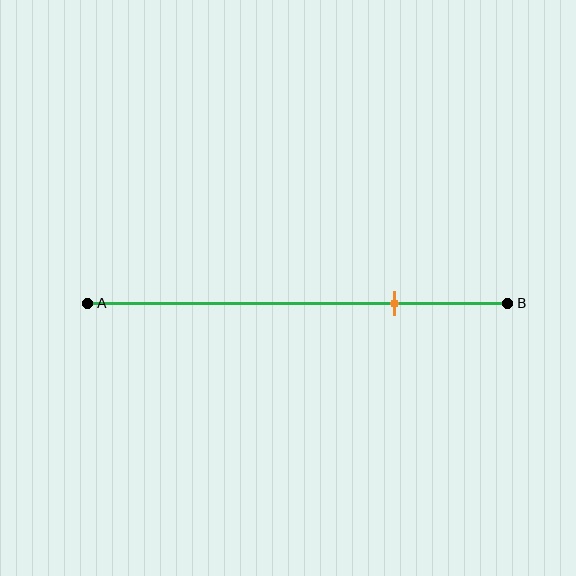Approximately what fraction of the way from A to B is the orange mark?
The orange mark is approximately 75% of the way from A to B.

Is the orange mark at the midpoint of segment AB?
No, the mark is at about 75% from A, not at the 50% midpoint.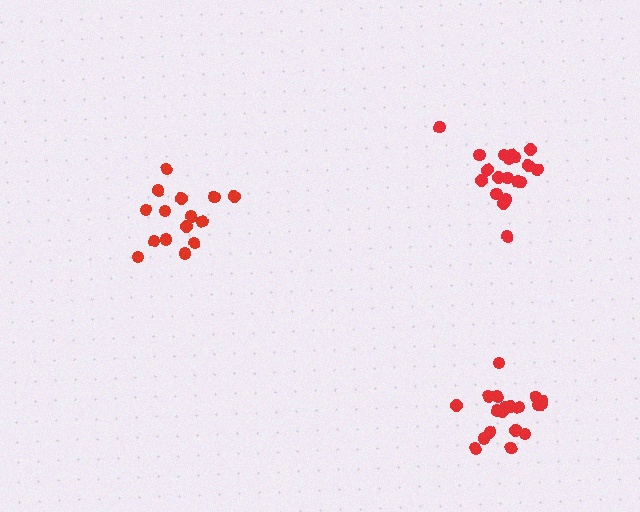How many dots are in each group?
Group 1: 15 dots, Group 2: 19 dots, Group 3: 19 dots (53 total).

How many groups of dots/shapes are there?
There are 3 groups.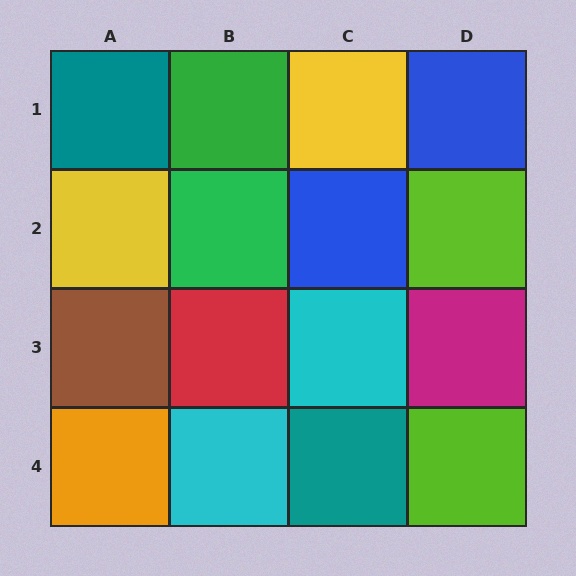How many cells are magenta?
1 cell is magenta.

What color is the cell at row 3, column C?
Cyan.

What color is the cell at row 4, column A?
Orange.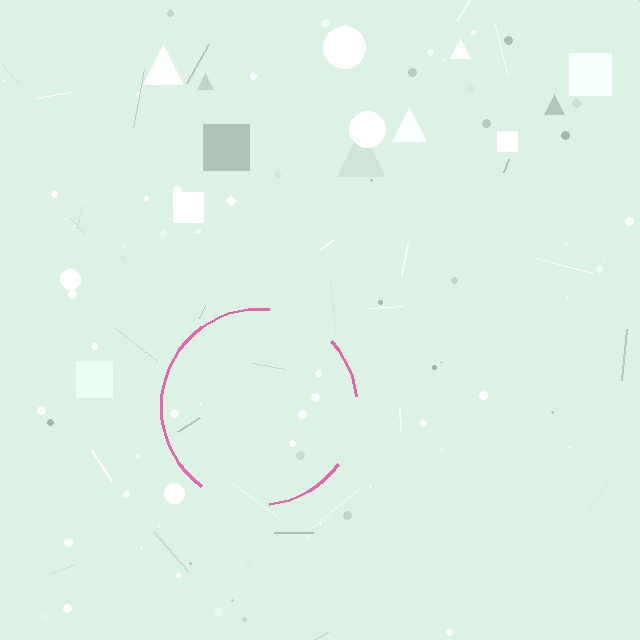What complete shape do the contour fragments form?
The contour fragments form a circle.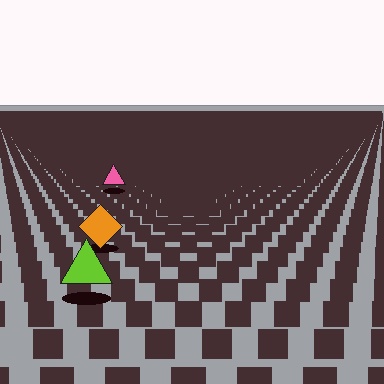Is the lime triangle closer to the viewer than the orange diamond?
Yes. The lime triangle is closer — you can tell from the texture gradient: the ground texture is coarser near it.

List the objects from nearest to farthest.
From nearest to farthest: the lime triangle, the orange diamond, the pink triangle.